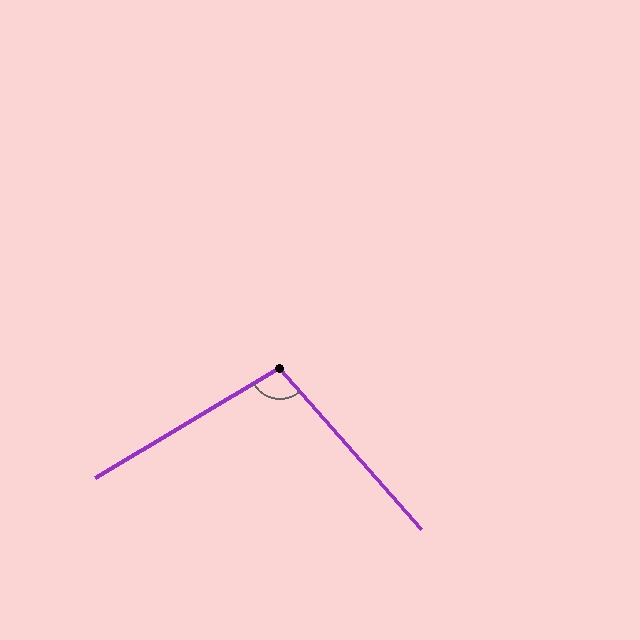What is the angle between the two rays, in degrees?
Approximately 101 degrees.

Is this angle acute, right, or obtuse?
It is obtuse.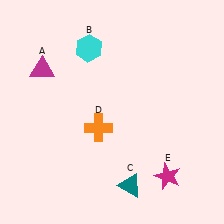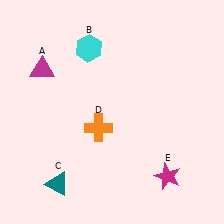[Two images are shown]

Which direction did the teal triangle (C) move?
The teal triangle (C) moved left.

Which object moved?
The teal triangle (C) moved left.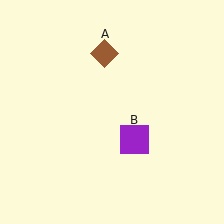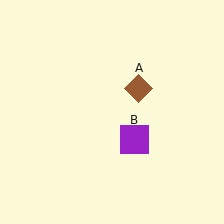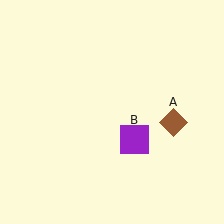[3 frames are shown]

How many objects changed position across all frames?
1 object changed position: brown diamond (object A).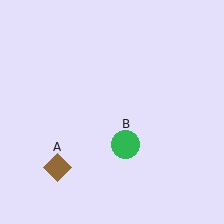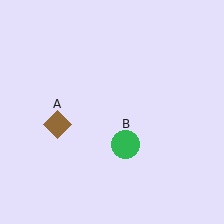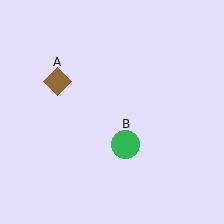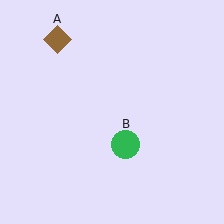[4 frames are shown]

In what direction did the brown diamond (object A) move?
The brown diamond (object A) moved up.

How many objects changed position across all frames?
1 object changed position: brown diamond (object A).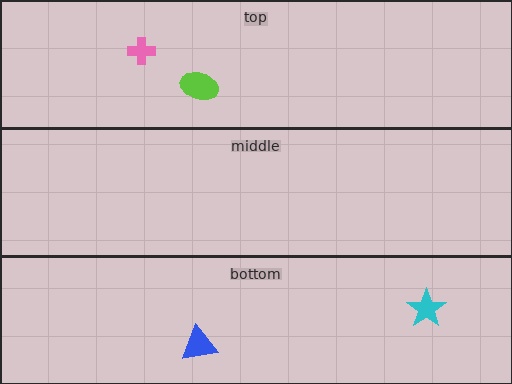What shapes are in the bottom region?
The cyan star, the blue triangle.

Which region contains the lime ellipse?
The top region.